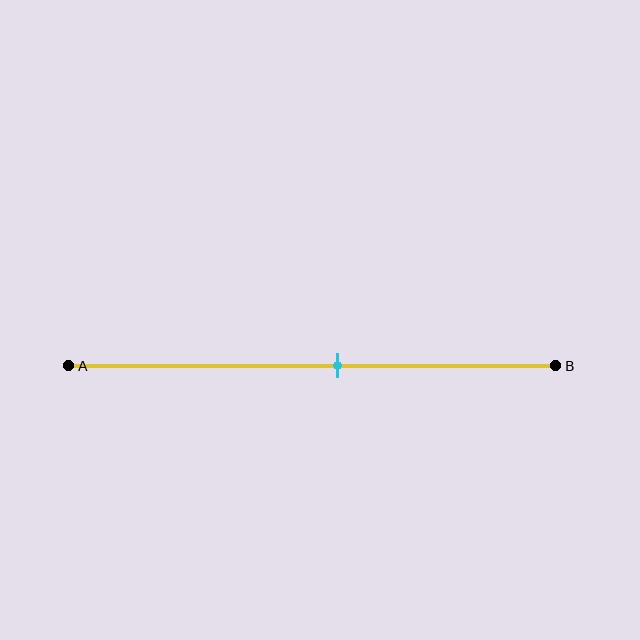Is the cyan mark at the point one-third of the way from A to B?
No, the mark is at about 55% from A, not at the 33% one-third point.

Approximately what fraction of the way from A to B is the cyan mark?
The cyan mark is approximately 55% of the way from A to B.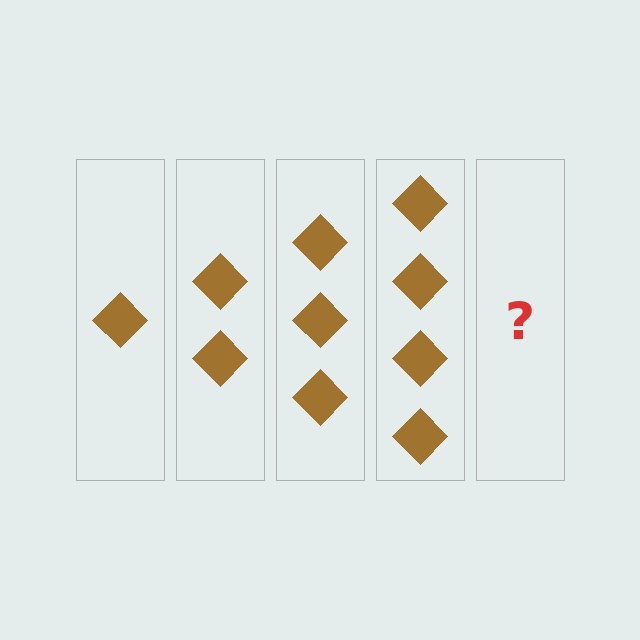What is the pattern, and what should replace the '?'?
The pattern is that each step adds one more diamond. The '?' should be 5 diamonds.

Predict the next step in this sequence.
The next step is 5 diamonds.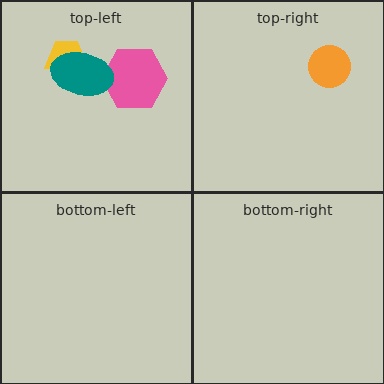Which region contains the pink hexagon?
The top-left region.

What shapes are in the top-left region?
The yellow trapezoid, the pink hexagon, the teal ellipse.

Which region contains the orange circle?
The top-right region.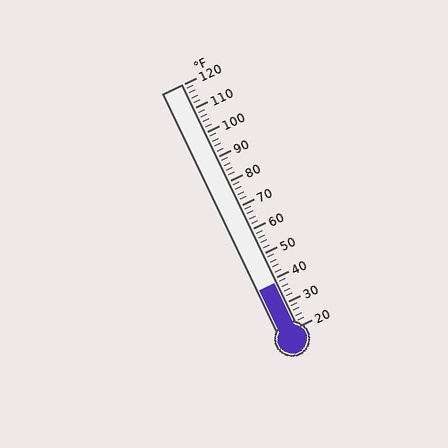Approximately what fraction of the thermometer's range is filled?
The thermometer is filled to approximately 20% of its range.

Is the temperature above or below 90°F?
The temperature is below 90°F.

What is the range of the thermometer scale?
The thermometer scale ranges from 20°F to 120°F.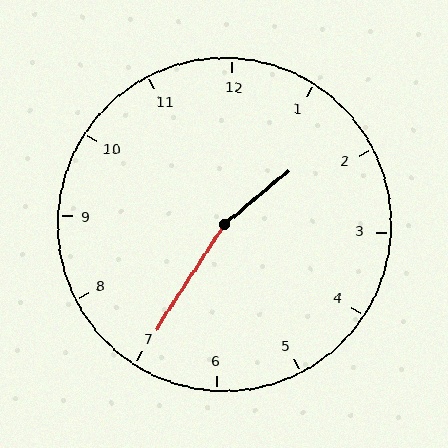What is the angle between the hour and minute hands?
Approximately 162 degrees.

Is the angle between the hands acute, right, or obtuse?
It is obtuse.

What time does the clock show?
1:35.